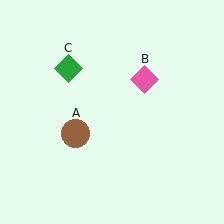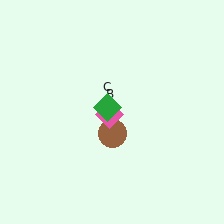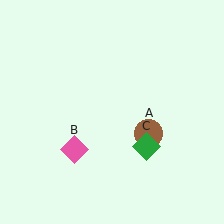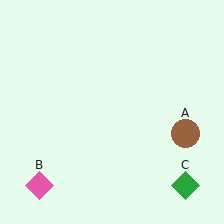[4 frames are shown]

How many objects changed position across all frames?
3 objects changed position: brown circle (object A), pink diamond (object B), green diamond (object C).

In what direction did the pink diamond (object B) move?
The pink diamond (object B) moved down and to the left.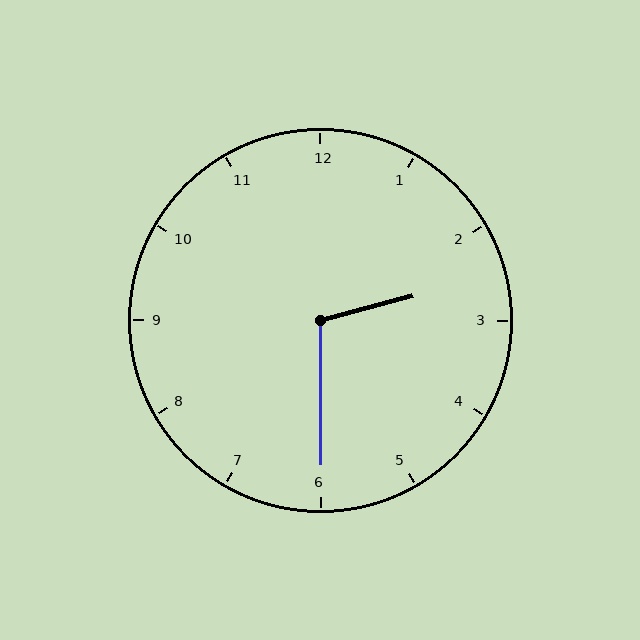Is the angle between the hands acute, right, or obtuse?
It is obtuse.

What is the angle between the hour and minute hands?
Approximately 105 degrees.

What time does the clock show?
2:30.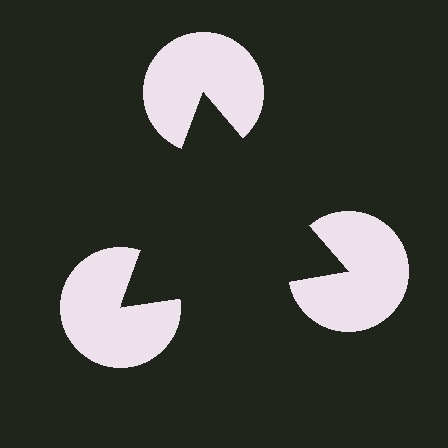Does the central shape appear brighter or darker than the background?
It typically appears slightly darker than the background, even though no actual brightness change is drawn.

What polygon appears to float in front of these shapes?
An illusory triangle — its edges are inferred from the aligned wedge cuts in the pac-man discs, not physically drawn.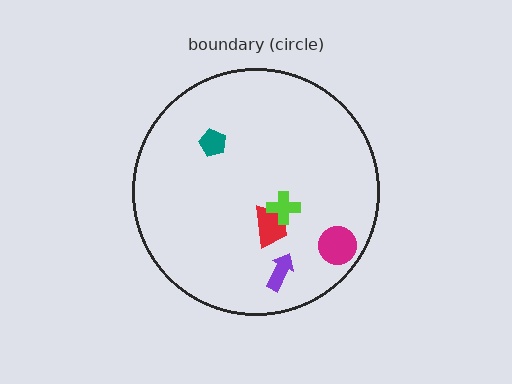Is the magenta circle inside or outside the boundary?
Inside.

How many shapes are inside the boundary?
5 inside, 0 outside.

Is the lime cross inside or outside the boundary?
Inside.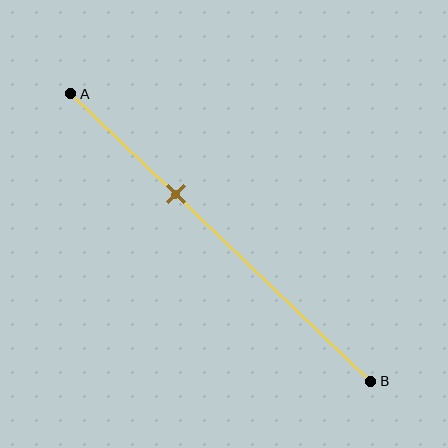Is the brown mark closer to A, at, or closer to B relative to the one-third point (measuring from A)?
The brown mark is approximately at the one-third point of segment AB.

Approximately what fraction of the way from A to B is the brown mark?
The brown mark is approximately 35% of the way from A to B.